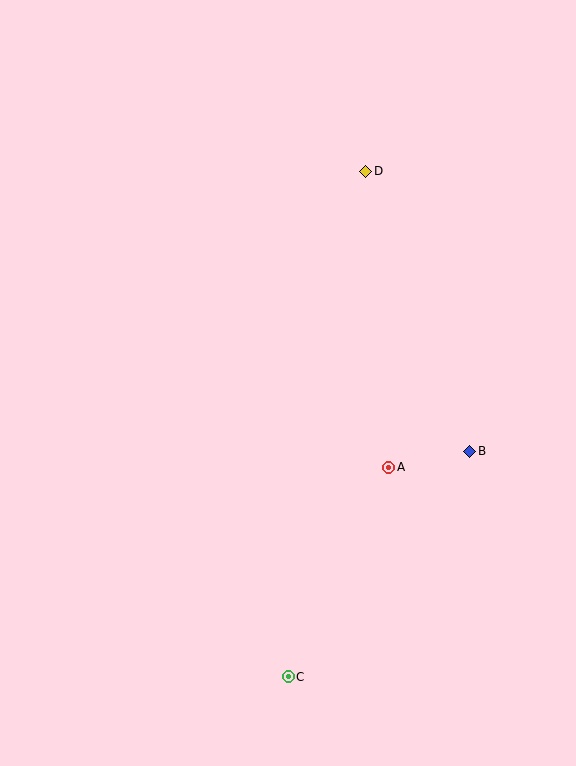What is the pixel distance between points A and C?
The distance between A and C is 233 pixels.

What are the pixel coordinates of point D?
Point D is at (366, 171).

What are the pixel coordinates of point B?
Point B is at (470, 451).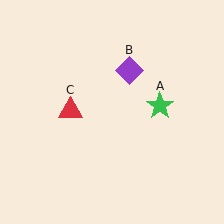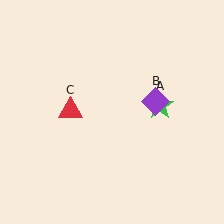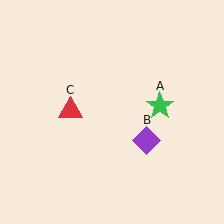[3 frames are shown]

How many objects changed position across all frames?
1 object changed position: purple diamond (object B).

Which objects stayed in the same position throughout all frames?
Green star (object A) and red triangle (object C) remained stationary.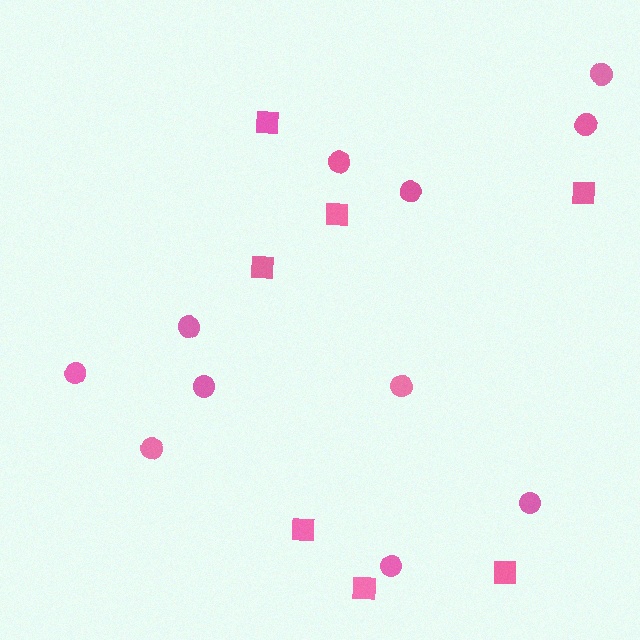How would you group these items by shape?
There are 2 groups: one group of circles (11) and one group of squares (7).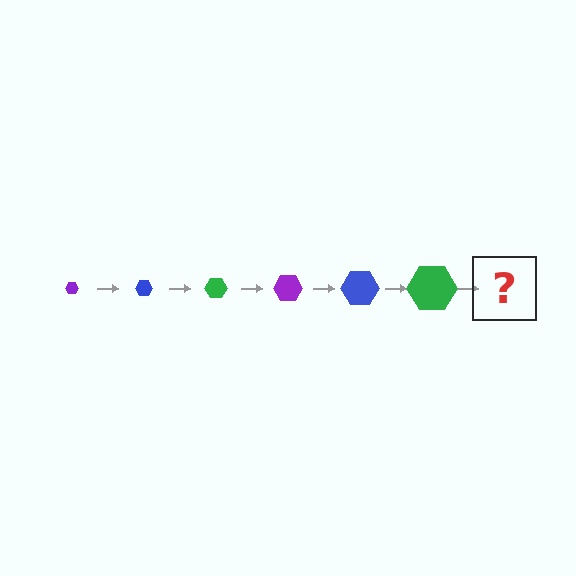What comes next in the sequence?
The next element should be a purple hexagon, larger than the previous one.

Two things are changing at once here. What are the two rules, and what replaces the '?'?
The two rules are that the hexagon grows larger each step and the color cycles through purple, blue, and green. The '?' should be a purple hexagon, larger than the previous one.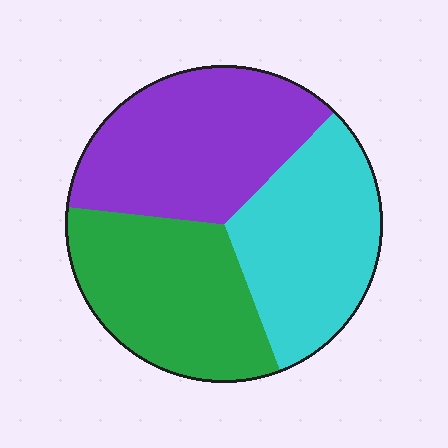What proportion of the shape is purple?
Purple covers around 35% of the shape.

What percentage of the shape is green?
Green takes up about one third (1/3) of the shape.